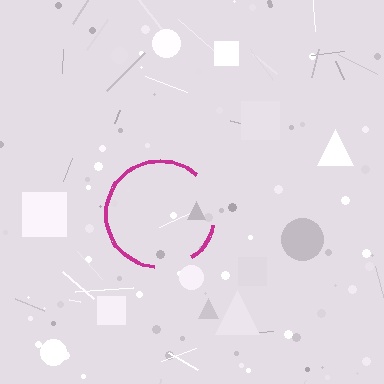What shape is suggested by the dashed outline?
The dashed outline suggests a circle.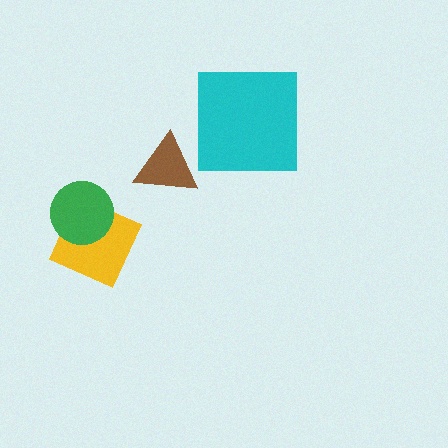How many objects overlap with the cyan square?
0 objects overlap with the cyan square.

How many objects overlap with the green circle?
1 object overlaps with the green circle.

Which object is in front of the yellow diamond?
The green circle is in front of the yellow diamond.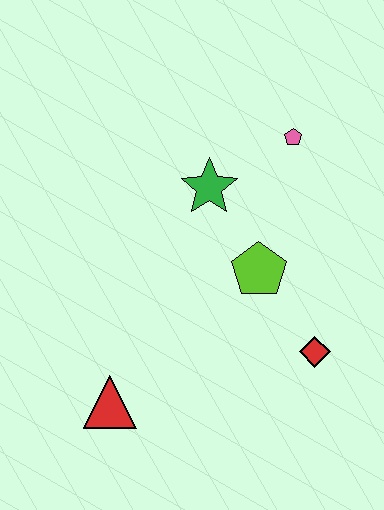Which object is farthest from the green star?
The red triangle is farthest from the green star.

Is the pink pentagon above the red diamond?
Yes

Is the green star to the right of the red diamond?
No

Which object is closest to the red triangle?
The lime pentagon is closest to the red triangle.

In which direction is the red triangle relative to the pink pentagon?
The red triangle is below the pink pentagon.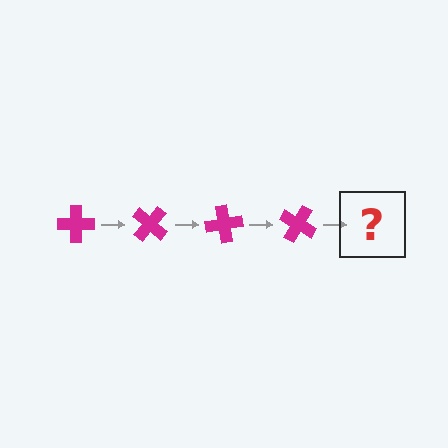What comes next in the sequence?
The next element should be a magenta cross rotated 160 degrees.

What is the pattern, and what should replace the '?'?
The pattern is that the cross rotates 40 degrees each step. The '?' should be a magenta cross rotated 160 degrees.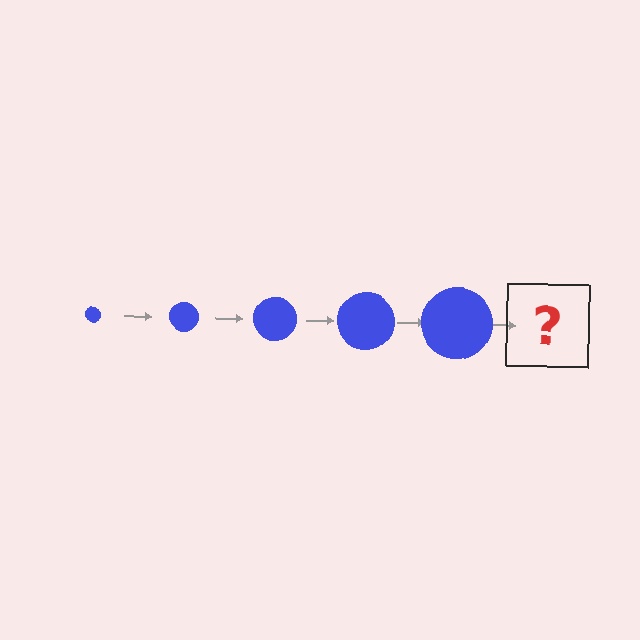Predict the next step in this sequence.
The next step is a blue circle, larger than the previous one.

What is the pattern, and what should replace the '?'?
The pattern is that the circle gets progressively larger each step. The '?' should be a blue circle, larger than the previous one.